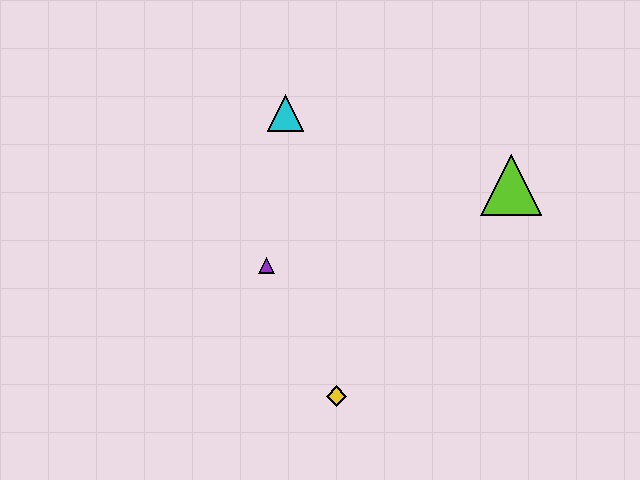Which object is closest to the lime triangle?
The cyan triangle is closest to the lime triangle.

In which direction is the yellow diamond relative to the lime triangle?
The yellow diamond is below the lime triangle.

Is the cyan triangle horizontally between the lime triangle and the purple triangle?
Yes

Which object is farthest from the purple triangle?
The lime triangle is farthest from the purple triangle.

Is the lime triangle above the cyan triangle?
No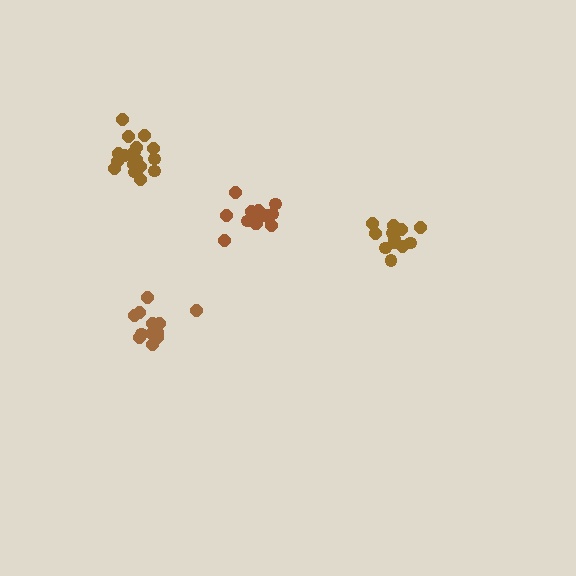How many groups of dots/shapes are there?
There are 4 groups.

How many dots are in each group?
Group 1: 16 dots, Group 2: 17 dots, Group 3: 13 dots, Group 4: 12 dots (58 total).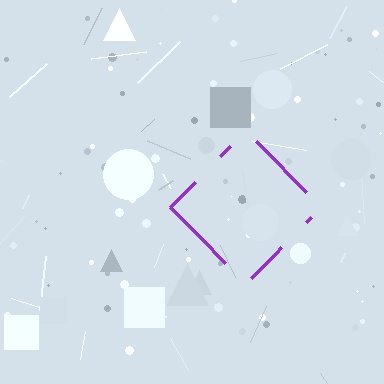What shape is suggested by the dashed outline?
The dashed outline suggests a diamond.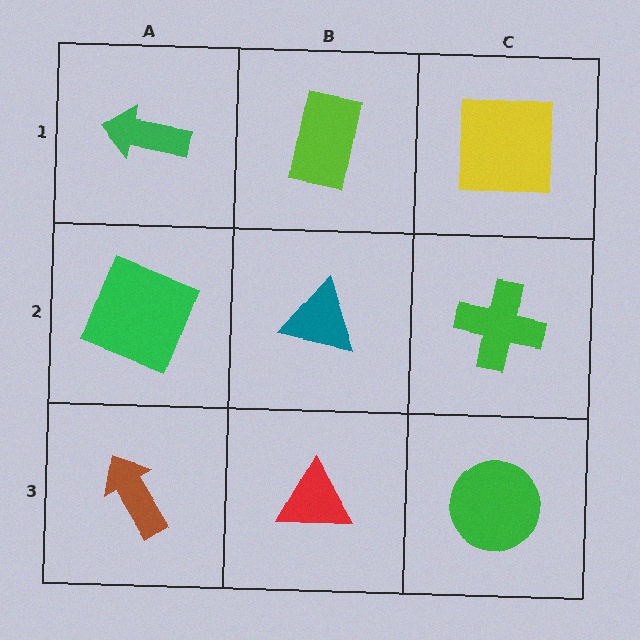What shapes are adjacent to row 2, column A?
A green arrow (row 1, column A), a brown arrow (row 3, column A), a teal triangle (row 2, column B).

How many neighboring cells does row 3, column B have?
3.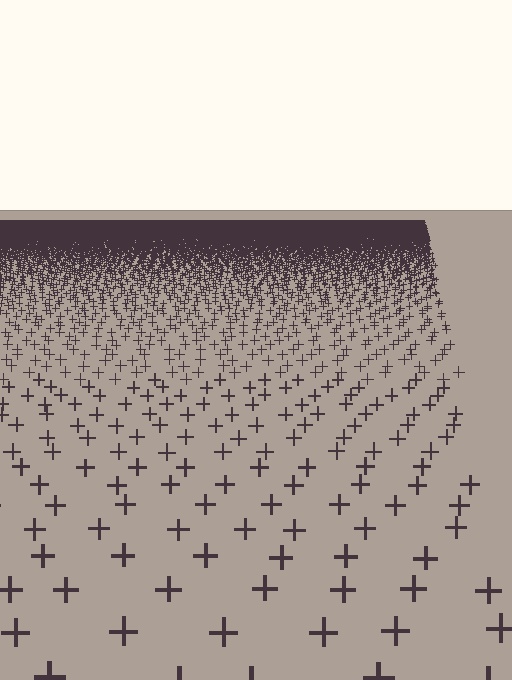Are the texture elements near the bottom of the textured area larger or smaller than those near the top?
Larger. Near the bottom, elements are closer to the viewer and appear at a bigger on-screen size.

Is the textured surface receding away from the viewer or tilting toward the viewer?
The surface is receding away from the viewer. Texture elements get smaller and denser toward the top.